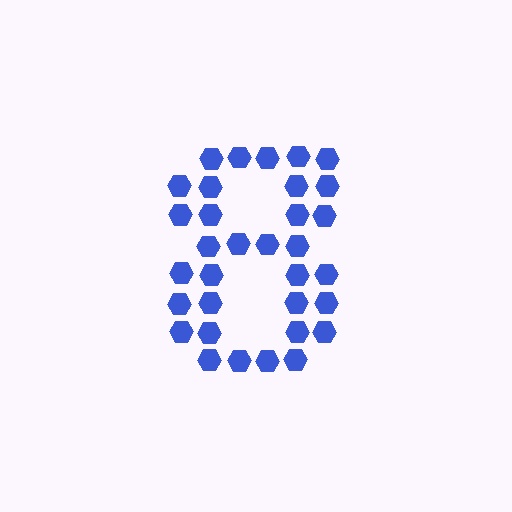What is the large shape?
The large shape is the digit 8.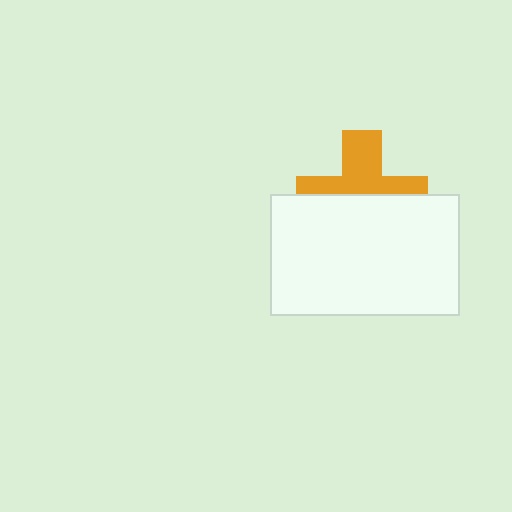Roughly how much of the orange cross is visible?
About half of it is visible (roughly 46%).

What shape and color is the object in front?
The object in front is a white rectangle.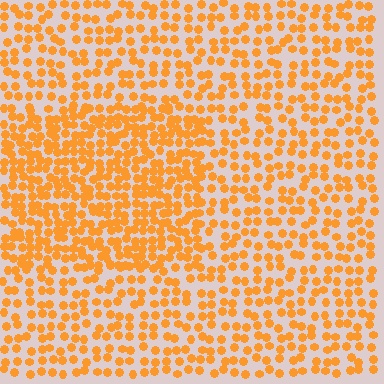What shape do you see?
I see a rectangle.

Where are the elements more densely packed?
The elements are more densely packed inside the rectangle boundary.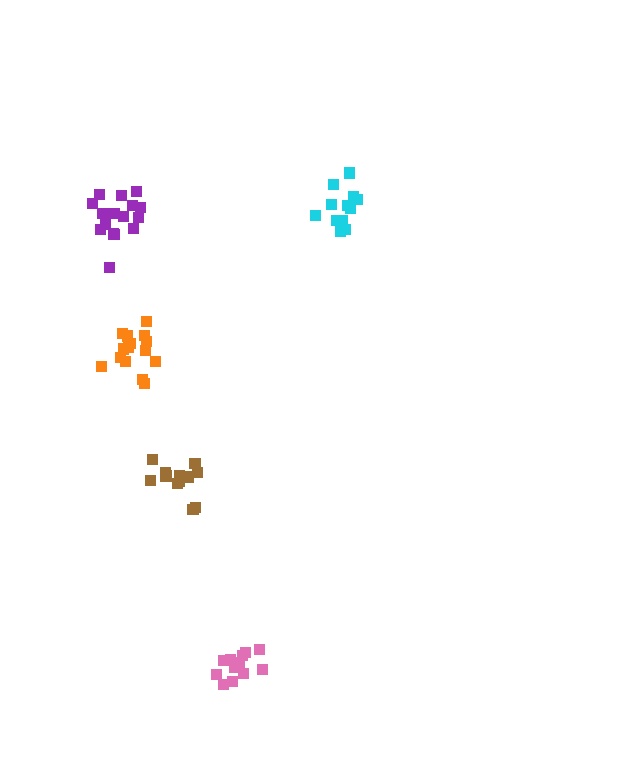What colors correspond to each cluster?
The clusters are colored: cyan, orange, purple, brown, pink.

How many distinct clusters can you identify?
There are 5 distinct clusters.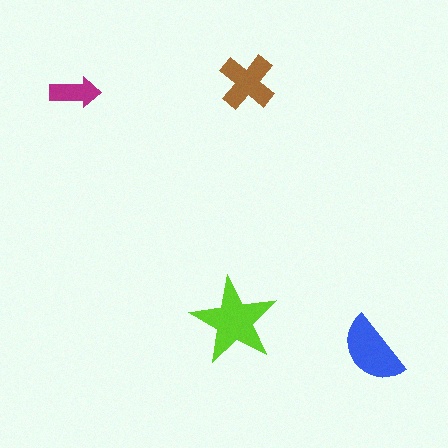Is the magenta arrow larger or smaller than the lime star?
Smaller.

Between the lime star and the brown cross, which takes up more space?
The lime star.